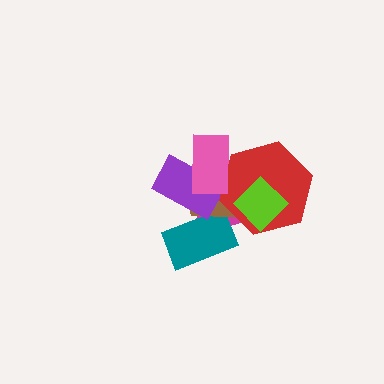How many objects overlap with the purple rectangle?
4 objects overlap with the purple rectangle.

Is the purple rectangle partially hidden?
Yes, it is partially covered by another shape.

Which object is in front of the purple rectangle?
The pink rectangle is in front of the purple rectangle.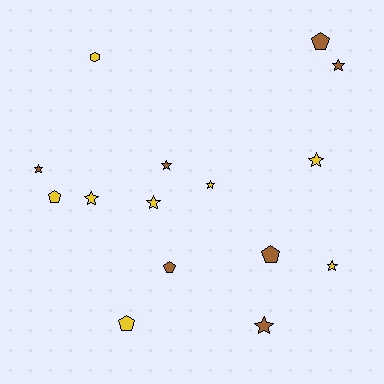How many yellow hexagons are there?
There is 1 yellow hexagon.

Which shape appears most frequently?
Star, with 9 objects.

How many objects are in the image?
There are 15 objects.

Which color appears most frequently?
Yellow, with 8 objects.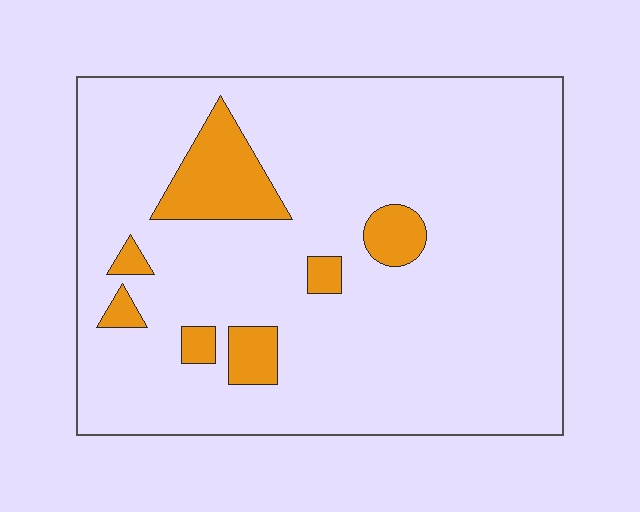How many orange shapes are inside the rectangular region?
7.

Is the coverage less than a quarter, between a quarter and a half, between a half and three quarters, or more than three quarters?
Less than a quarter.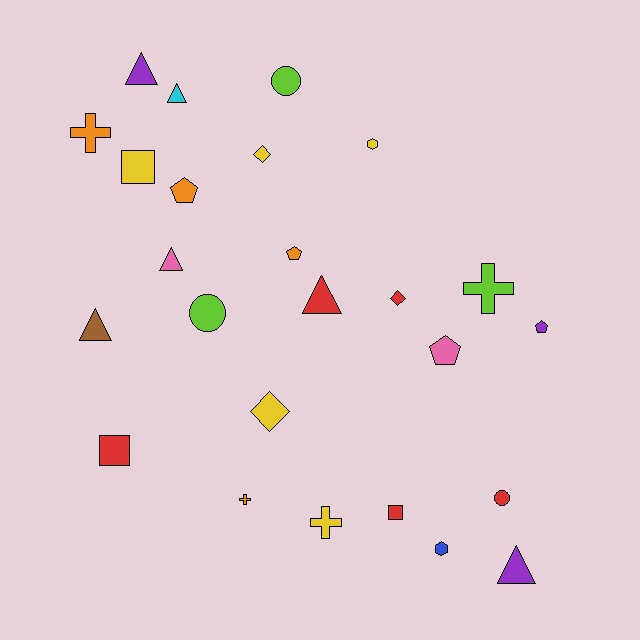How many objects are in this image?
There are 25 objects.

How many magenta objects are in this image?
There are no magenta objects.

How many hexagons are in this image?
There are 2 hexagons.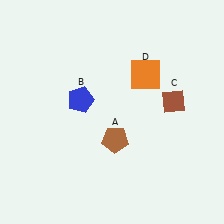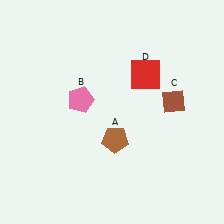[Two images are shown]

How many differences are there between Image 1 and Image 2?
There are 2 differences between the two images.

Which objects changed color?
B changed from blue to pink. D changed from orange to red.